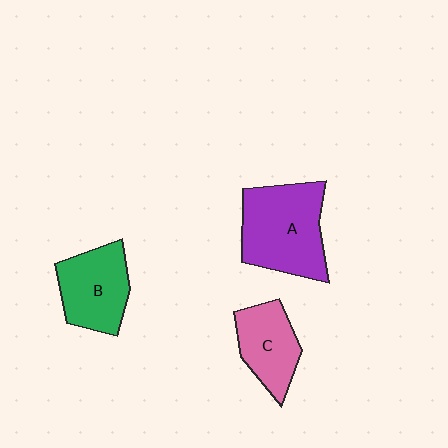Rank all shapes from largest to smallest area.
From largest to smallest: A (purple), B (green), C (pink).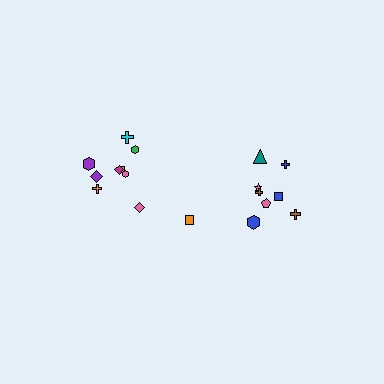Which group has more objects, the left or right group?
The left group.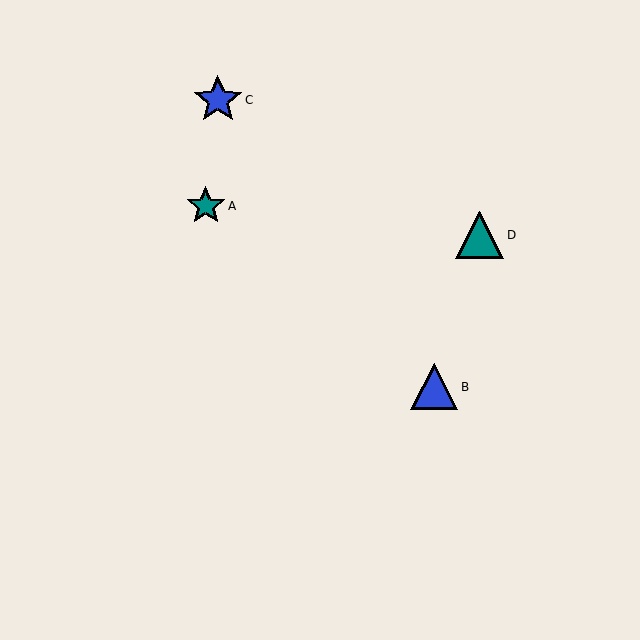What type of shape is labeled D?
Shape D is a teal triangle.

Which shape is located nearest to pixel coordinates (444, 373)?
The blue triangle (labeled B) at (434, 387) is nearest to that location.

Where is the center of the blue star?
The center of the blue star is at (218, 100).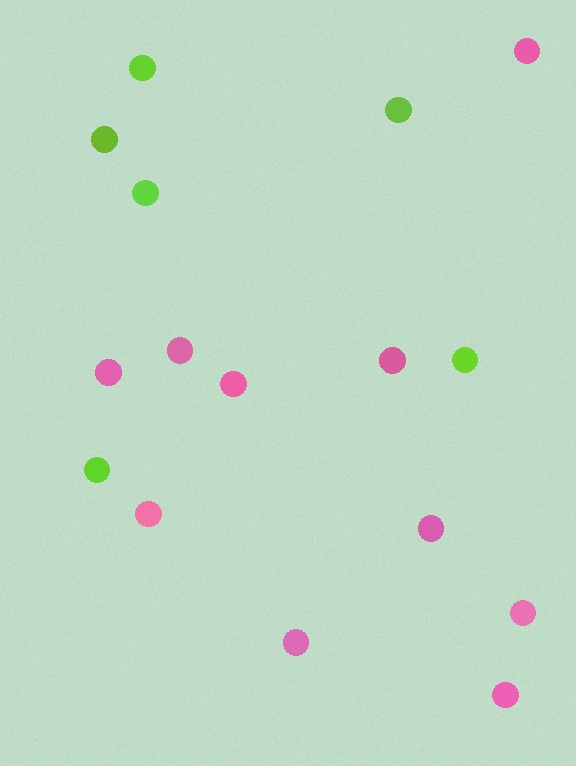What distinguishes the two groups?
There are 2 groups: one group of pink circles (10) and one group of lime circles (6).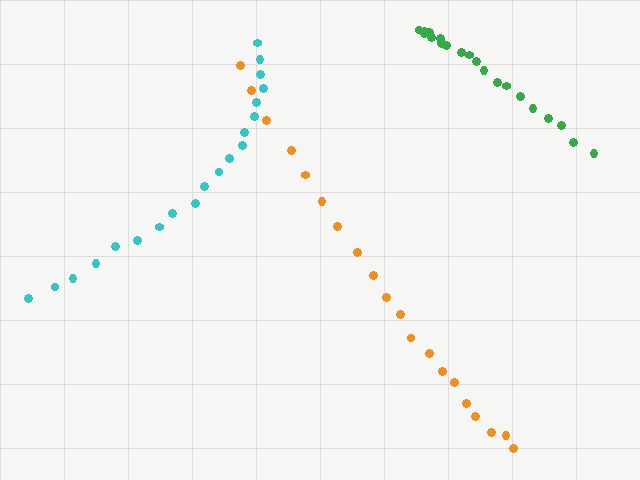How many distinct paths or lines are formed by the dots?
There are 3 distinct paths.